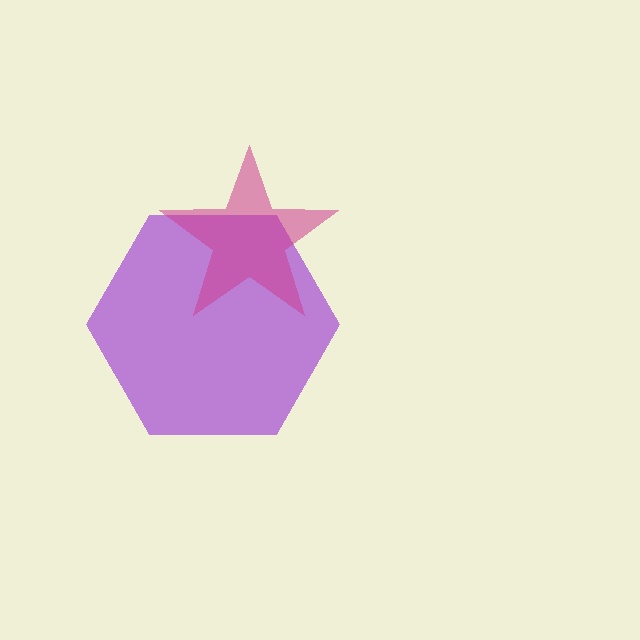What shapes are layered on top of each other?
The layered shapes are: a purple hexagon, a magenta star.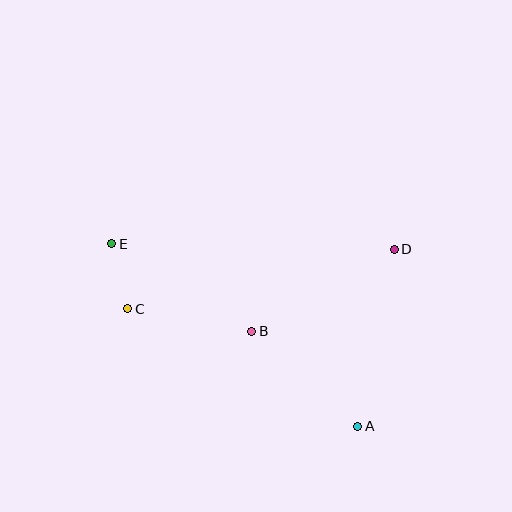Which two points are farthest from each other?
Points A and E are farthest from each other.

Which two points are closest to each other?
Points C and E are closest to each other.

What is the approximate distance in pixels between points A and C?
The distance between A and C is approximately 258 pixels.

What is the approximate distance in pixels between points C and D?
The distance between C and D is approximately 273 pixels.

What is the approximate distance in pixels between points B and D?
The distance between B and D is approximately 165 pixels.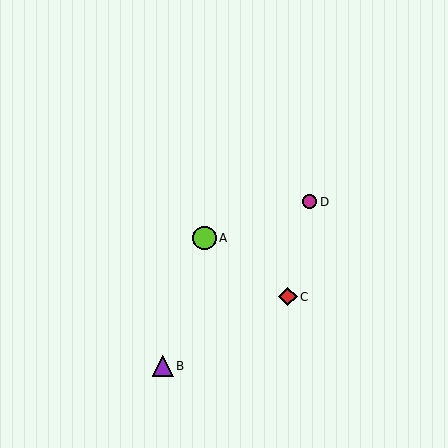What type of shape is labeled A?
Shape A is a lime circle.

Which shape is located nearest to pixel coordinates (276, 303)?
The red diamond (labeled C) at (288, 297) is nearest to that location.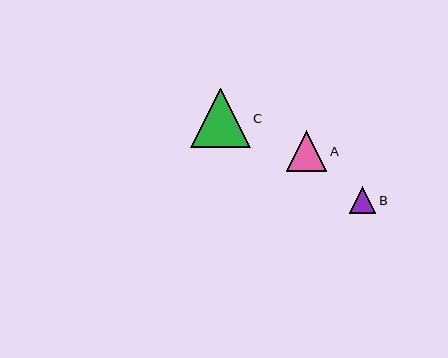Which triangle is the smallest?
Triangle B is the smallest with a size of approximately 27 pixels.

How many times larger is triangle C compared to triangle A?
Triangle C is approximately 1.5 times the size of triangle A.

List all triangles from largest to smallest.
From largest to smallest: C, A, B.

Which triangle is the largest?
Triangle C is the largest with a size of approximately 59 pixels.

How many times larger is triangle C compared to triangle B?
Triangle C is approximately 2.2 times the size of triangle B.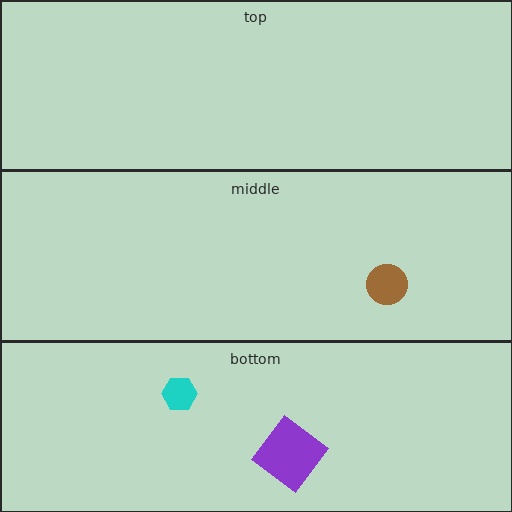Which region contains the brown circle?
The middle region.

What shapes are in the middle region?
The brown circle.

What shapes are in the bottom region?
The cyan hexagon, the purple diamond.